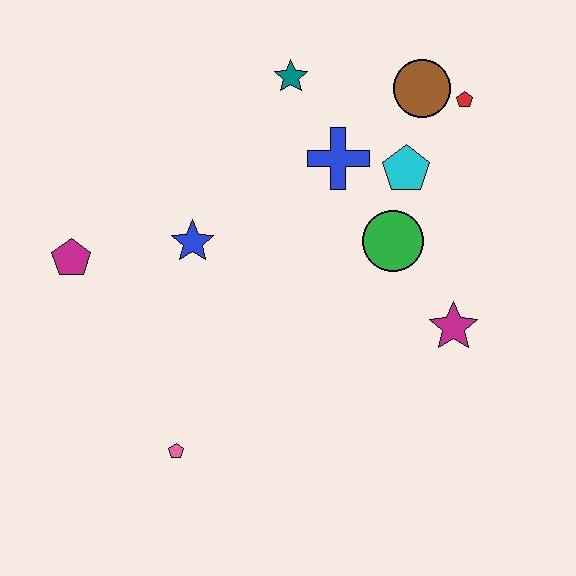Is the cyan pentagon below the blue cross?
Yes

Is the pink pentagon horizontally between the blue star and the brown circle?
No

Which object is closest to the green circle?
The cyan pentagon is closest to the green circle.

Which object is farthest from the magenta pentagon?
The red pentagon is farthest from the magenta pentagon.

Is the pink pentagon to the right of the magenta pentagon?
Yes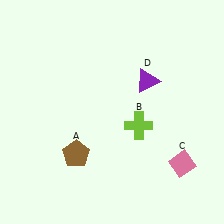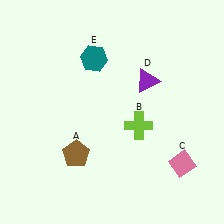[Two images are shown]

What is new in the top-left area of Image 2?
A teal hexagon (E) was added in the top-left area of Image 2.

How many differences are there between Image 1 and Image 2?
There is 1 difference between the two images.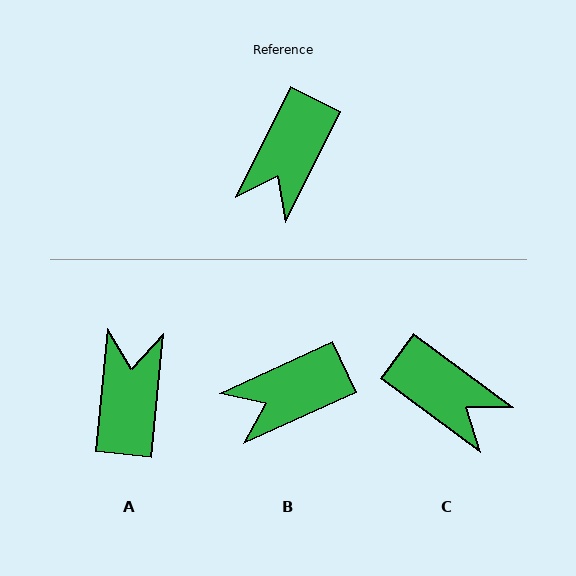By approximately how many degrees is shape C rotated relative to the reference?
Approximately 80 degrees counter-clockwise.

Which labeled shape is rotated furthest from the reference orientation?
A, about 159 degrees away.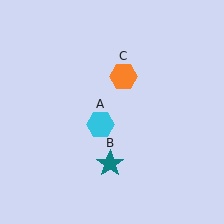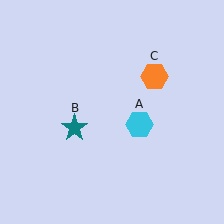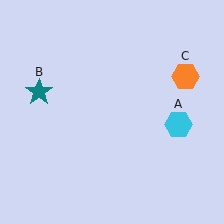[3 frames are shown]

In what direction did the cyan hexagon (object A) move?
The cyan hexagon (object A) moved right.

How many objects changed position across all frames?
3 objects changed position: cyan hexagon (object A), teal star (object B), orange hexagon (object C).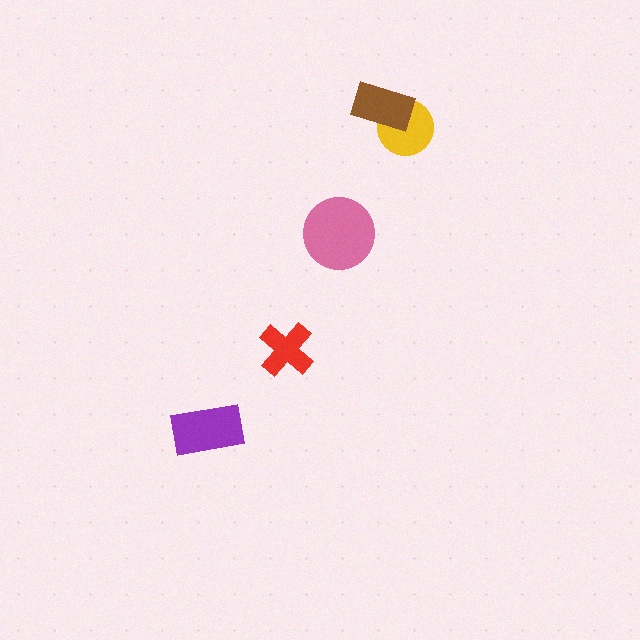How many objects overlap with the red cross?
0 objects overlap with the red cross.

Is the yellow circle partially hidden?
Yes, it is partially covered by another shape.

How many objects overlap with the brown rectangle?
1 object overlaps with the brown rectangle.